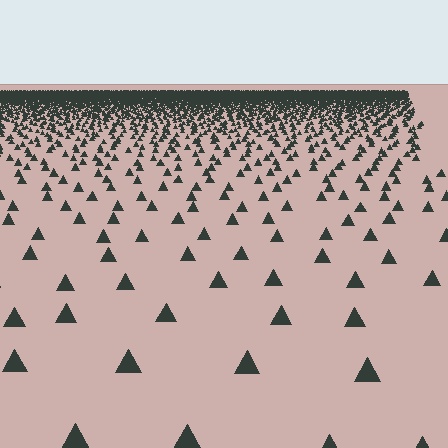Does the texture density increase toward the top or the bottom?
Density increases toward the top.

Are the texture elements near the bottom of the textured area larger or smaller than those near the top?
Larger. Near the bottom, elements are closer to the viewer and appear at a bigger on-screen size.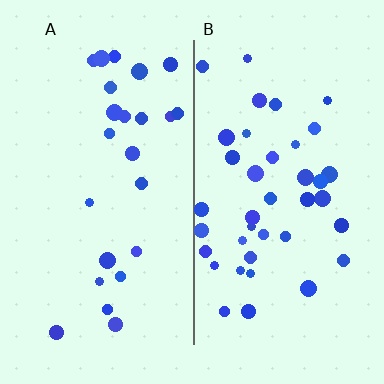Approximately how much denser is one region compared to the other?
Approximately 1.6× — region B over region A.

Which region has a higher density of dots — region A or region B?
B (the right).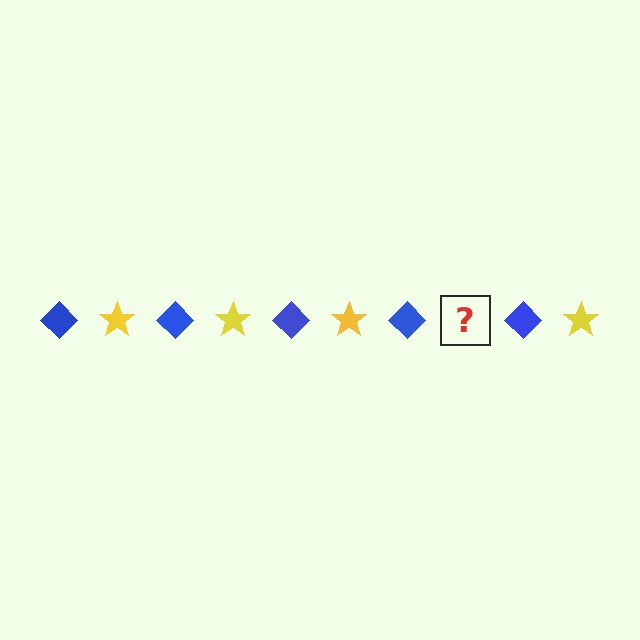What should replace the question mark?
The question mark should be replaced with a yellow star.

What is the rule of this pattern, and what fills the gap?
The rule is that the pattern alternates between blue diamond and yellow star. The gap should be filled with a yellow star.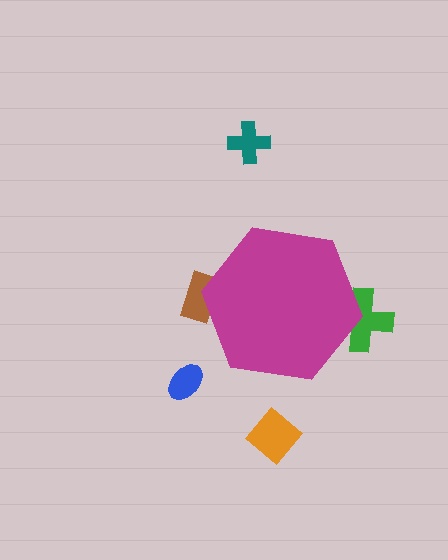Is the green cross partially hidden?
Yes, the green cross is partially hidden behind the magenta hexagon.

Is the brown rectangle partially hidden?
Yes, the brown rectangle is partially hidden behind the magenta hexagon.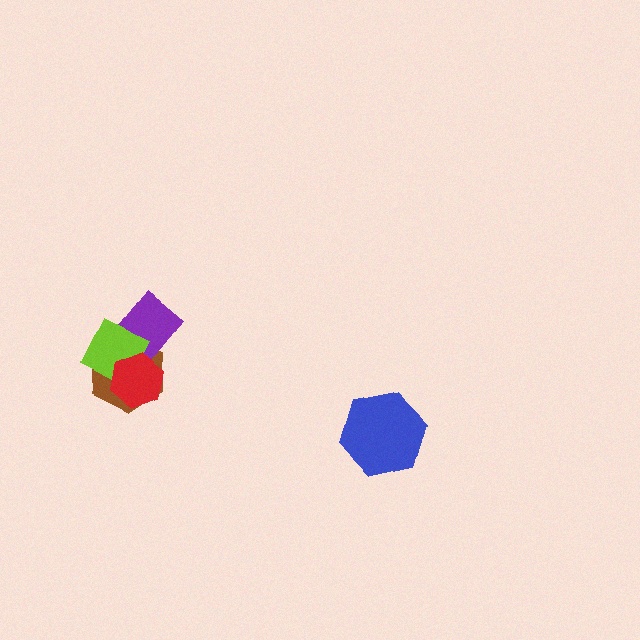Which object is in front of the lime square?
The red hexagon is in front of the lime square.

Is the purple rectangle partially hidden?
Yes, it is partially covered by another shape.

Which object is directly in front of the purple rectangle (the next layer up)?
The lime square is directly in front of the purple rectangle.